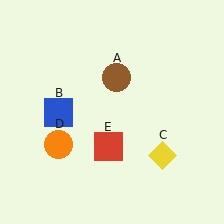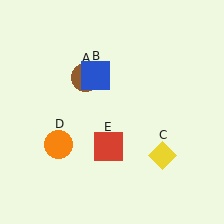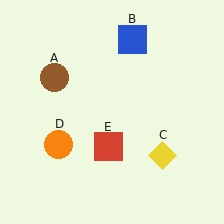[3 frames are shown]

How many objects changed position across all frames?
2 objects changed position: brown circle (object A), blue square (object B).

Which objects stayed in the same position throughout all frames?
Yellow diamond (object C) and orange circle (object D) and red square (object E) remained stationary.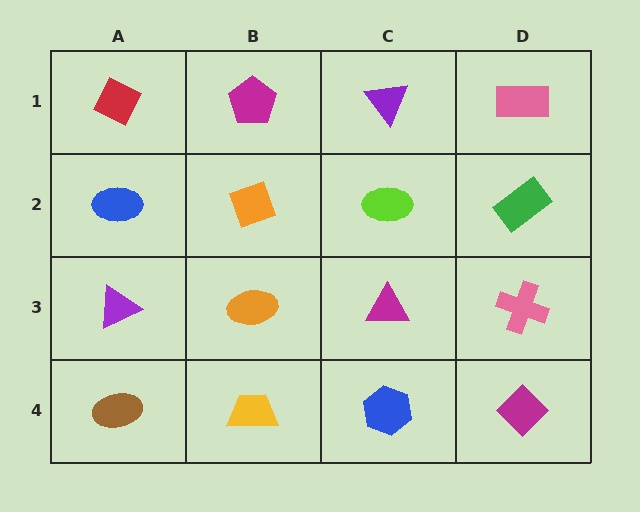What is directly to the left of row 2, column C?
An orange diamond.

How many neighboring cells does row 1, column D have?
2.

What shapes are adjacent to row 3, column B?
An orange diamond (row 2, column B), a yellow trapezoid (row 4, column B), a purple triangle (row 3, column A), a magenta triangle (row 3, column C).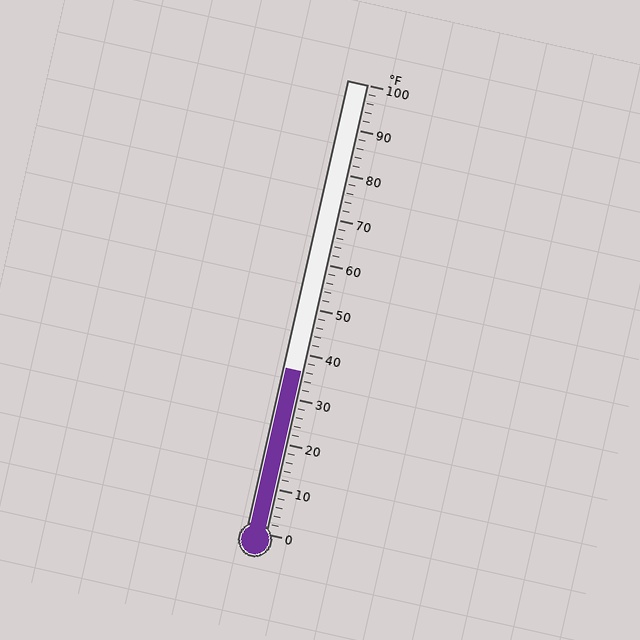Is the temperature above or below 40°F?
The temperature is below 40°F.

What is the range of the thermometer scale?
The thermometer scale ranges from 0°F to 100°F.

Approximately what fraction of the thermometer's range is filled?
The thermometer is filled to approximately 35% of its range.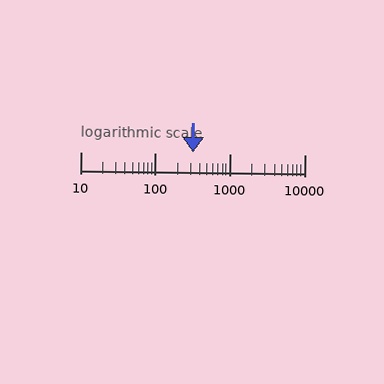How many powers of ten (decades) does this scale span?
The scale spans 3 decades, from 10 to 10000.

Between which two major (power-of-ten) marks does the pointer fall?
The pointer is between 100 and 1000.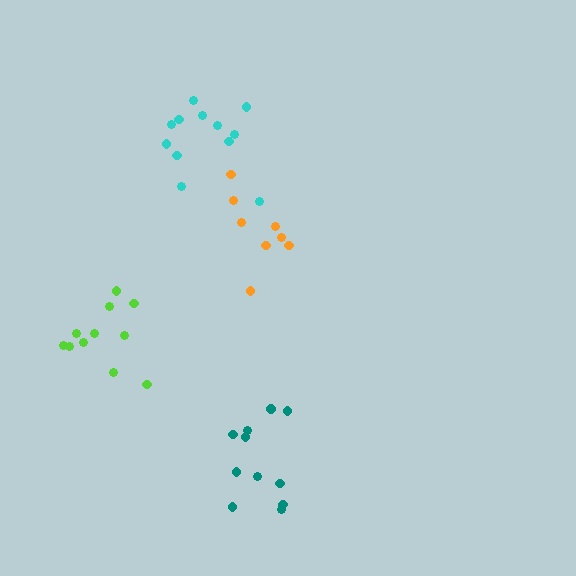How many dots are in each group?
Group 1: 12 dots, Group 2: 8 dots, Group 3: 11 dots, Group 4: 11 dots (42 total).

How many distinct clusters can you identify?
There are 4 distinct clusters.